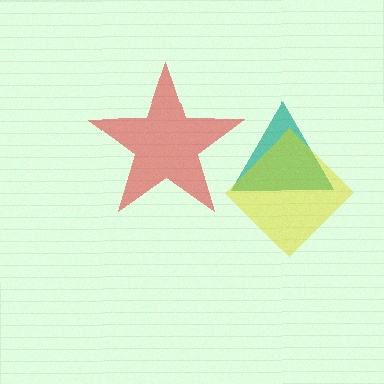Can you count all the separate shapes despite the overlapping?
Yes, there are 3 separate shapes.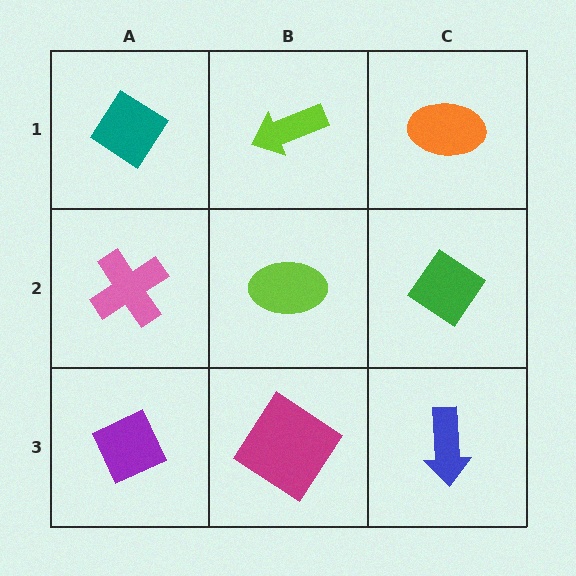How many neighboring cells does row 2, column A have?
3.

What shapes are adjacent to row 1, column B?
A lime ellipse (row 2, column B), a teal diamond (row 1, column A), an orange ellipse (row 1, column C).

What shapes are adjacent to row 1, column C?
A green diamond (row 2, column C), a lime arrow (row 1, column B).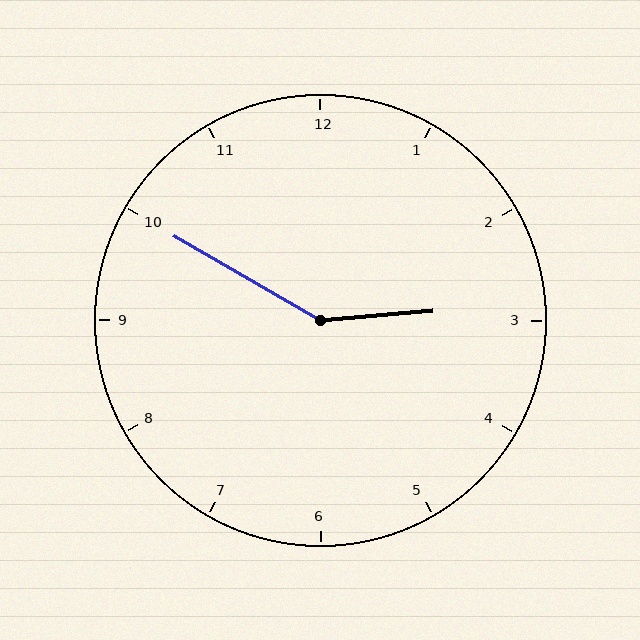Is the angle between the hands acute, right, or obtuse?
It is obtuse.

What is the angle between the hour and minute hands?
Approximately 145 degrees.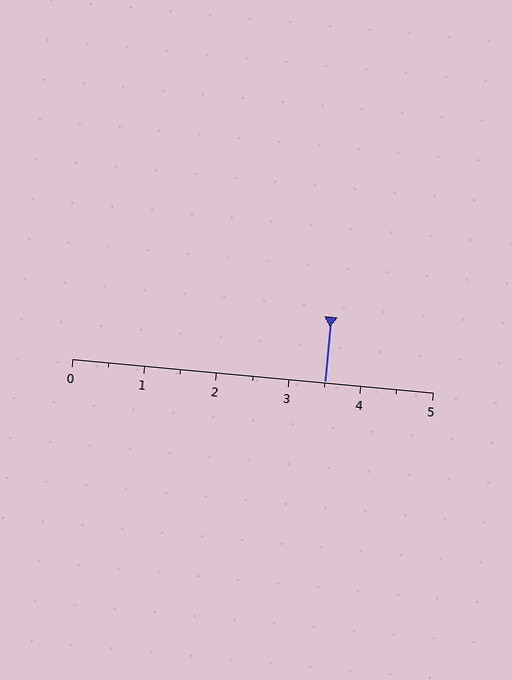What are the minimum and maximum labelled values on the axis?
The axis runs from 0 to 5.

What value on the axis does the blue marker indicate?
The marker indicates approximately 3.5.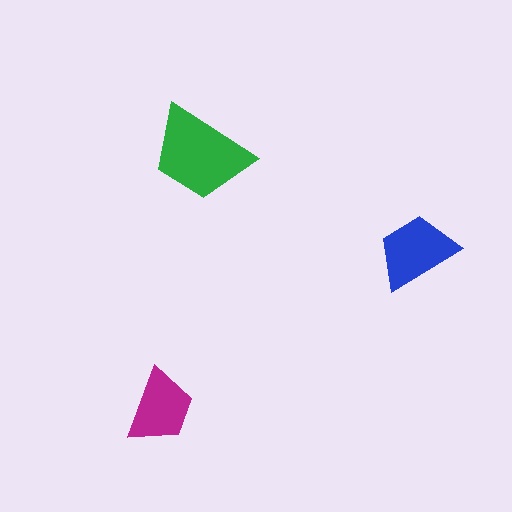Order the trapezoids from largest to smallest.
the green one, the blue one, the magenta one.